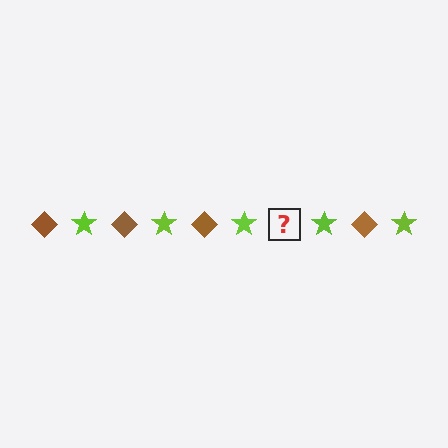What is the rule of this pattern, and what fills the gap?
The rule is that the pattern alternates between brown diamond and lime star. The gap should be filled with a brown diamond.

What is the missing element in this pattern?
The missing element is a brown diamond.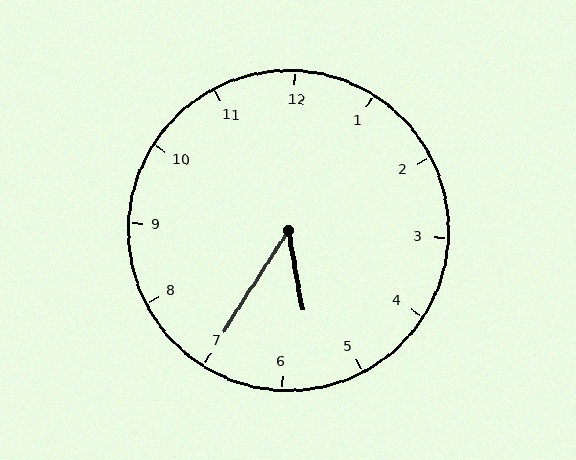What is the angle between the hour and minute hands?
Approximately 42 degrees.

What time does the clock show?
5:35.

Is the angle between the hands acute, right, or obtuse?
It is acute.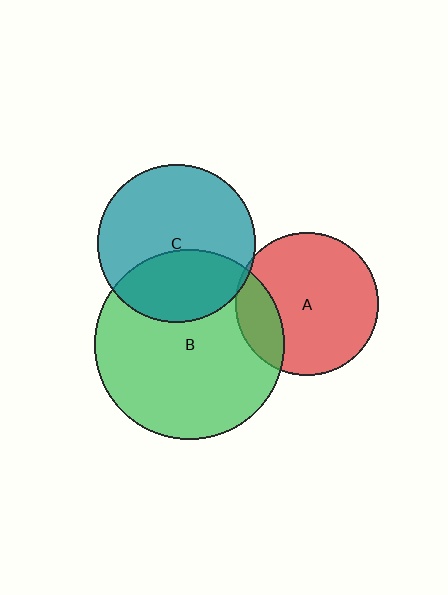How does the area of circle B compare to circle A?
Approximately 1.8 times.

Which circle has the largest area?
Circle B (green).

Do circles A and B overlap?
Yes.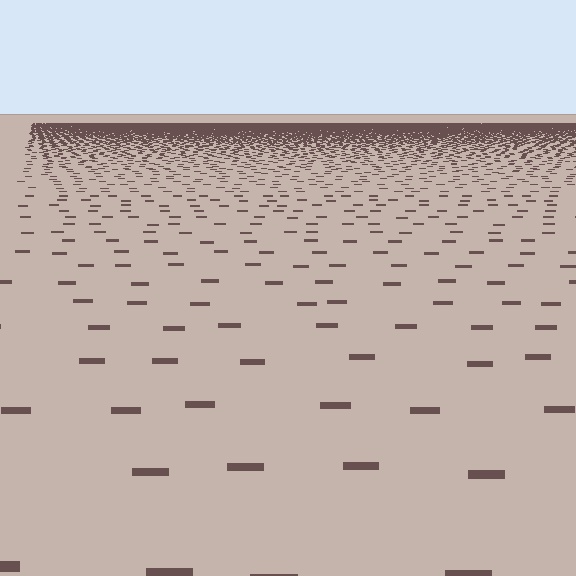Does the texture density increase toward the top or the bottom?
Density increases toward the top.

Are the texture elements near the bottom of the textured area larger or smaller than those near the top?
Larger. Near the bottom, elements are closer to the viewer and appear at a bigger on-screen size.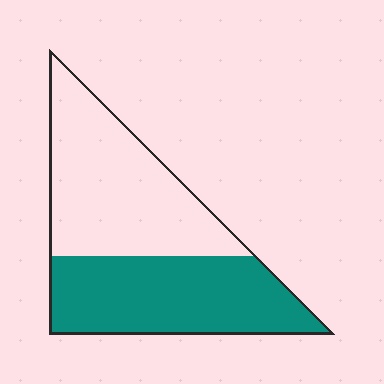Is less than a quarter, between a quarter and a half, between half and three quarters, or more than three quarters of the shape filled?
Between a quarter and a half.